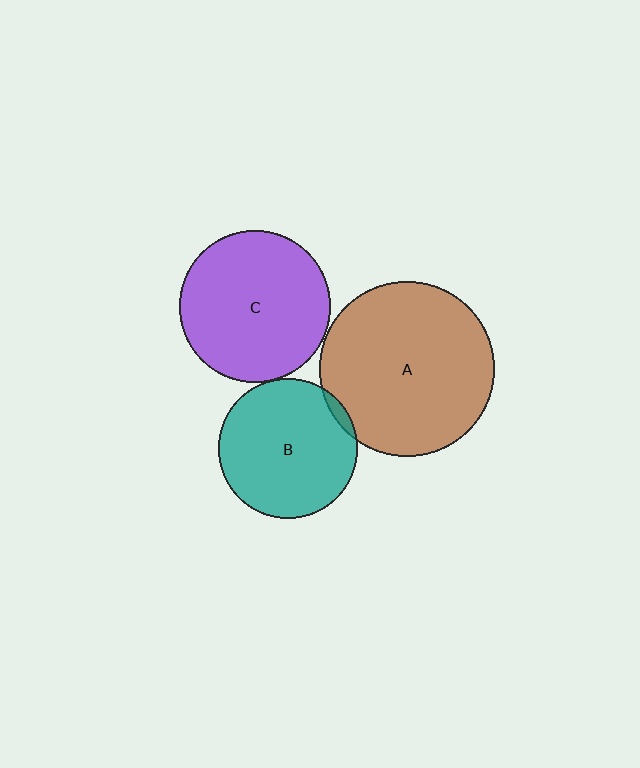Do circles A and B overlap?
Yes.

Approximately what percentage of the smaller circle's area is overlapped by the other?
Approximately 5%.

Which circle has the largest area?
Circle A (brown).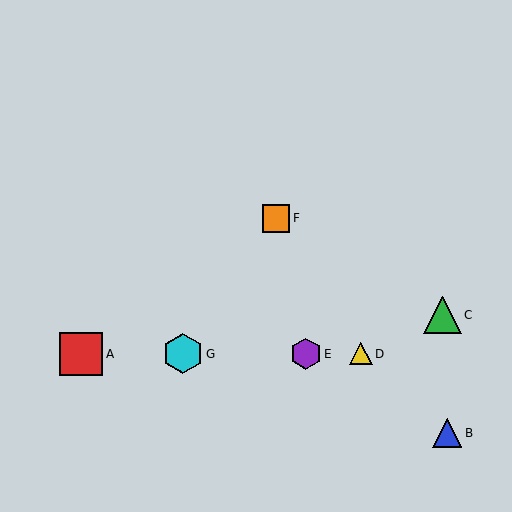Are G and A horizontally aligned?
Yes, both are at y≈354.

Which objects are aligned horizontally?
Objects A, D, E, G are aligned horizontally.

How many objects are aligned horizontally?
4 objects (A, D, E, G) are aligned horizontally.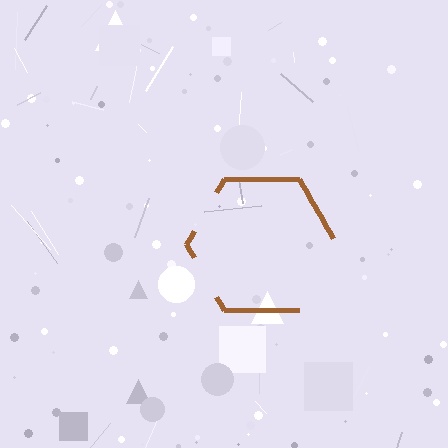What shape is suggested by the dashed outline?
The dashed outline suggests a hexagon.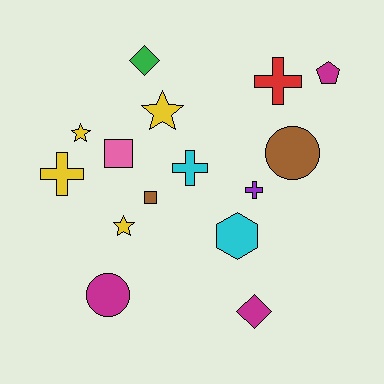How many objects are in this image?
There are 15 objects.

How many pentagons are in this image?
There is 1 pentagon.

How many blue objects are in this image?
There are no blue objects.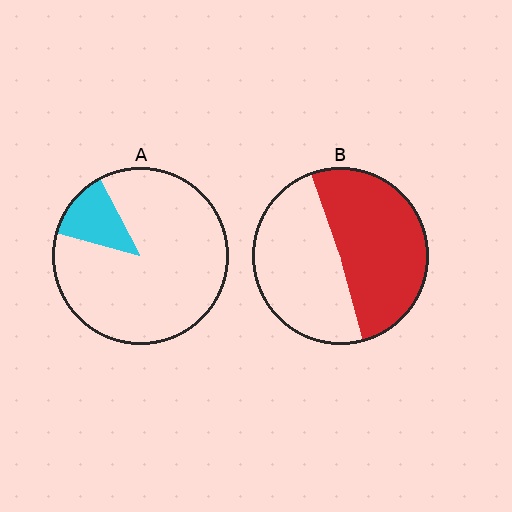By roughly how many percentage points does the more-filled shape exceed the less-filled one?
By roughly 40 percentage points (B over A).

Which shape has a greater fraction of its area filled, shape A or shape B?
Shape B.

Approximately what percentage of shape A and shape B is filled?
A is approximately 15% and B is approximately 50%.